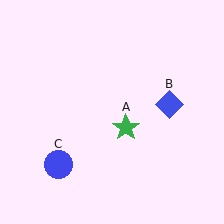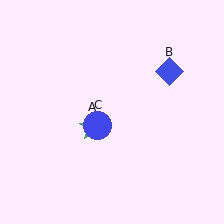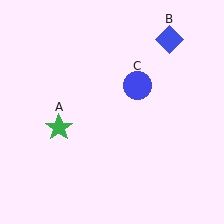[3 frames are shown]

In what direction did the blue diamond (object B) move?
The blue diamond (object B) moved up.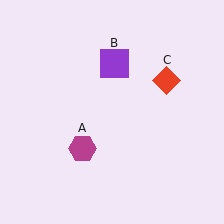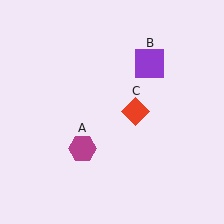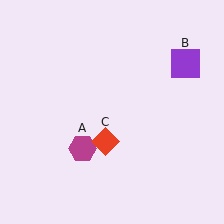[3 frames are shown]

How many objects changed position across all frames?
2 objects changed position: purple square (object B), red diamond (object C).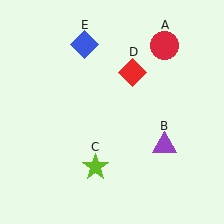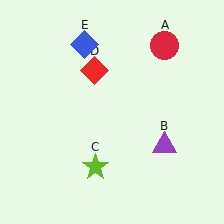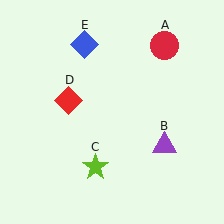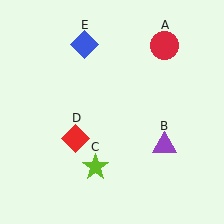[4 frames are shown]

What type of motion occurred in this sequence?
The red diamond (object D) rotated counterclockwise around the center of the scene.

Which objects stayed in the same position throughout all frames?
Red circle (object A) and purple triangle (object B) and lime star (object C) and blue diamond (object E) remained stationary.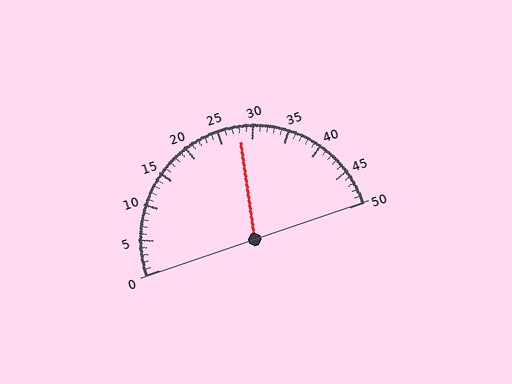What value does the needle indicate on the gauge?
The needle indicates approximately 28.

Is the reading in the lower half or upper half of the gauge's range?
The reading is in the upper half of the range (0 to 50).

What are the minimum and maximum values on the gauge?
The gauge ranges from 0 to 50.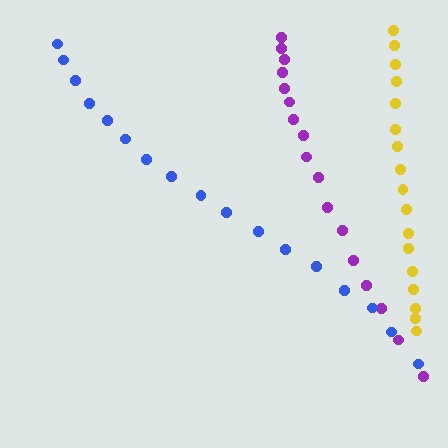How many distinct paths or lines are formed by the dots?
There are 3 distinct paths.